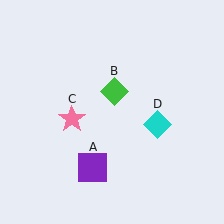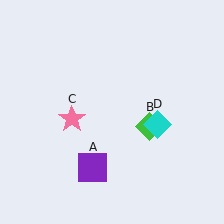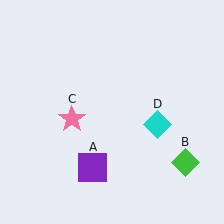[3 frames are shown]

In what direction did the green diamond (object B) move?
The green diamond (object B) moved down and to the right.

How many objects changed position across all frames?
1 object changed position: green diamond (object B).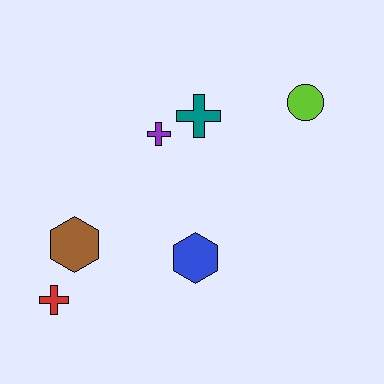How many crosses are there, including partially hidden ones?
There are 3 crosses.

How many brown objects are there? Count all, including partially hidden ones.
There is 1 brown object.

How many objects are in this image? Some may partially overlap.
There are 6 objects.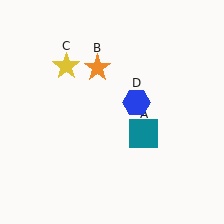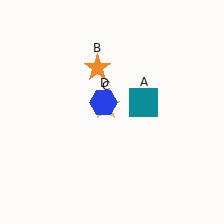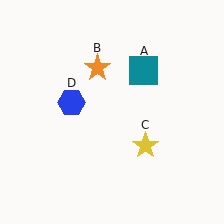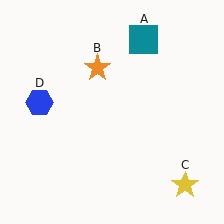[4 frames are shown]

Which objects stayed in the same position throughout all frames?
Orange star (object B) remained stationary.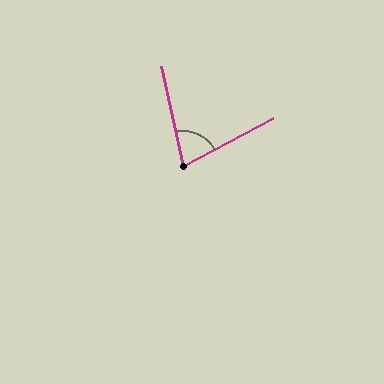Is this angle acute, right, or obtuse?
It is acute.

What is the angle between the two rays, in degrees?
Approximately 74 degrees.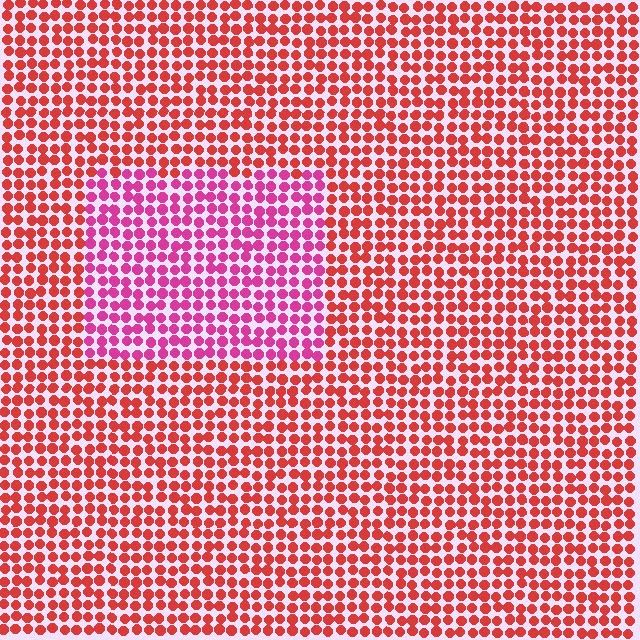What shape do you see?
I see a rectangle.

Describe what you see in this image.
The image is filled with small red elements in a uniform arrangement. A rectangle-shaped region is visible where the elements are tinted to a slightly different hue, forming a subtle color boundary.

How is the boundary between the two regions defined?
The boundary is defined purely by a slight shift in hue (about 38 degrees). Spacing, size, and orientation are identical on both sides.